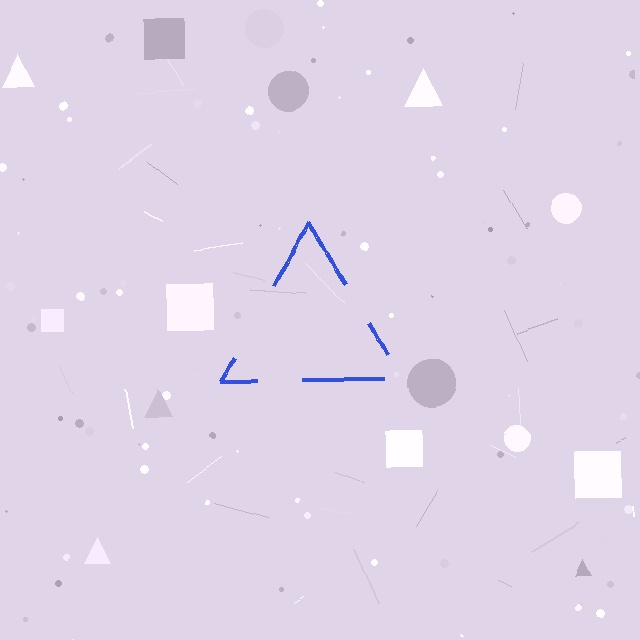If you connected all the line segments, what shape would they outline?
They would outline a triangle.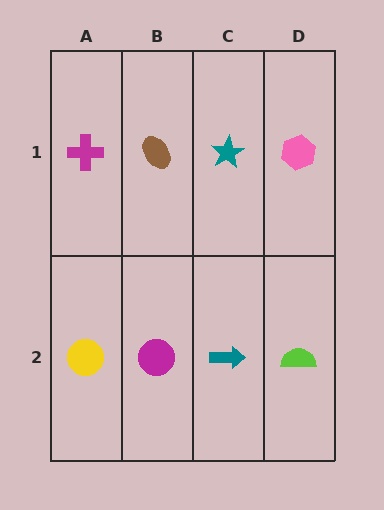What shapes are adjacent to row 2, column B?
A brown ellipse (row 1, column B), a yellow circle (row 2, column A), a teal arrow (row 2, column C).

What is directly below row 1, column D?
A lime semicircle.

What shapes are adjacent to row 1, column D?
A lime semicircle (row 2, column D), a teal star (row 1, column C).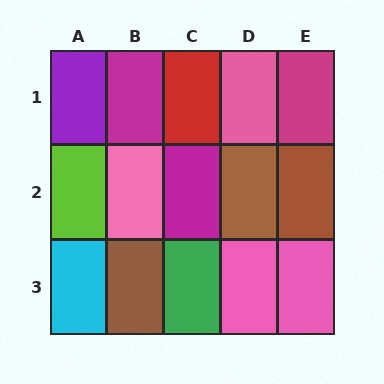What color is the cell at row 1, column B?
Magenta.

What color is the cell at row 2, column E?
Brown.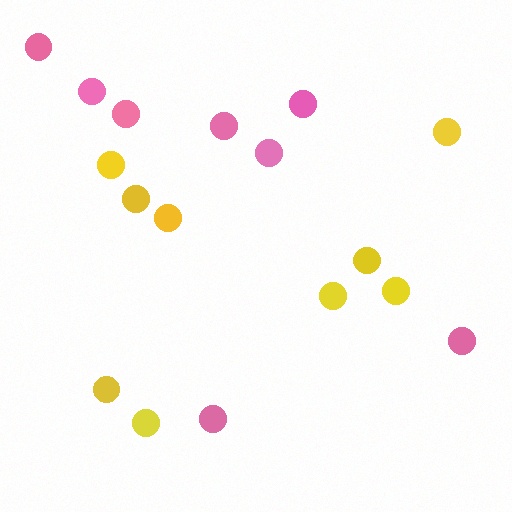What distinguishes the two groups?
There are 2 groups: one group of pink circles (8) and one group of yellow circles (9).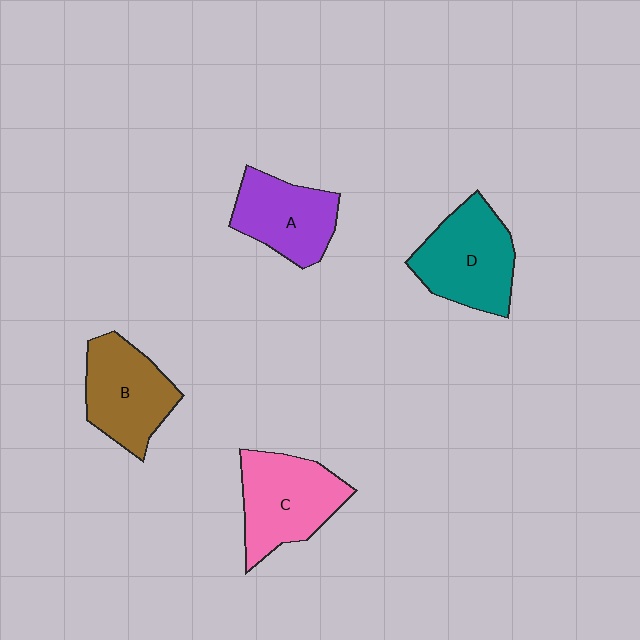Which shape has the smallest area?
Shape A (purple).